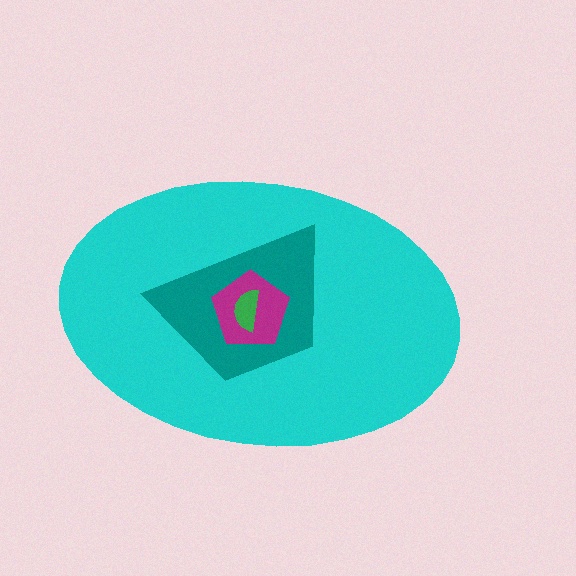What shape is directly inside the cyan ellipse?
The teal trapezoid.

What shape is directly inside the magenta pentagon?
The green semicircle.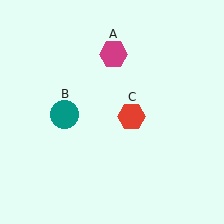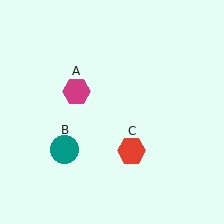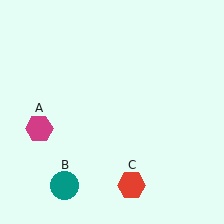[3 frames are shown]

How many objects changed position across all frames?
3 objects changed position: magenta hexagon (object A), teal circle (object B), red hexagon (object C).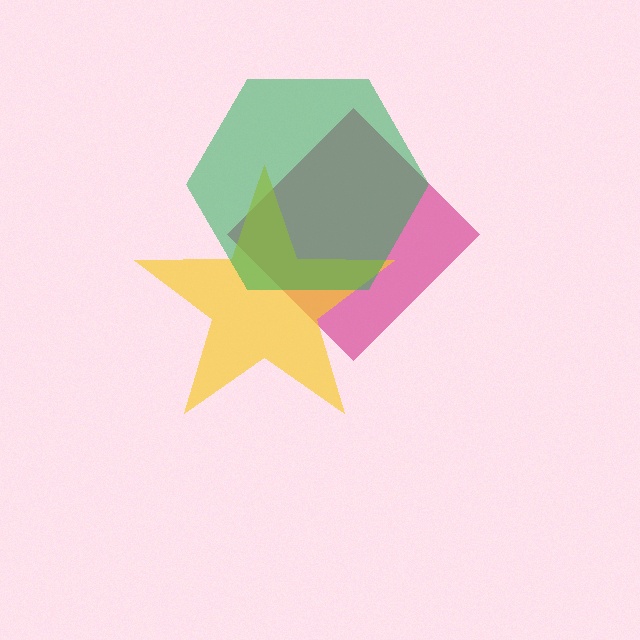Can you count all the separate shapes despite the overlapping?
Yes, there are 3 separate shapes.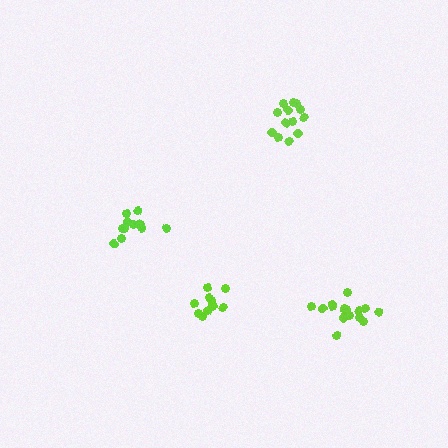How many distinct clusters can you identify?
There are 4 distinct clusters.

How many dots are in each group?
Group 1: 12 dots, Group 2: 13 dots, Group 3: 12 dots, Group 4: 16 dots (53 total).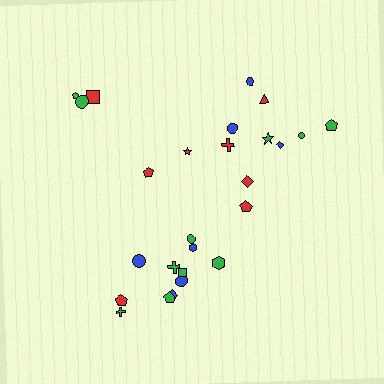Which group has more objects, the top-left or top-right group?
The top-right group.